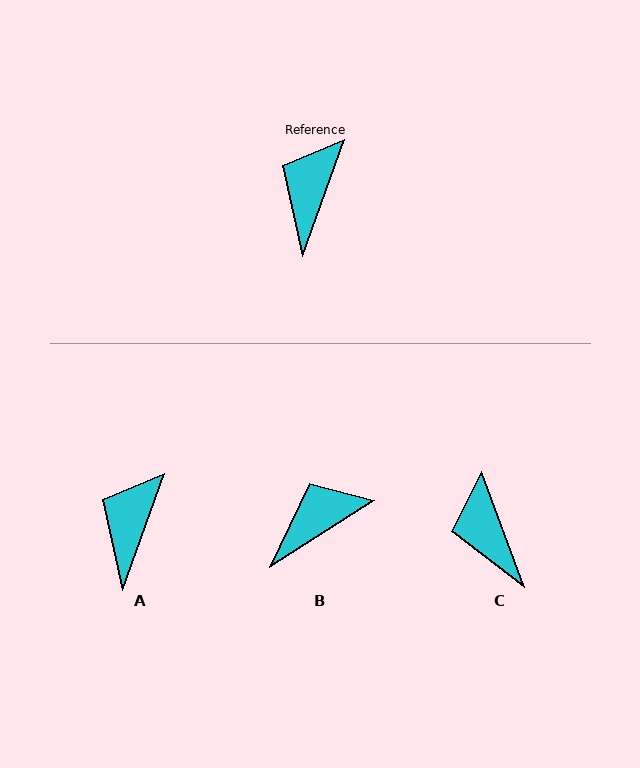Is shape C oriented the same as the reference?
No, it is off by about 40 degrees.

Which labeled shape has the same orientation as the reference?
A.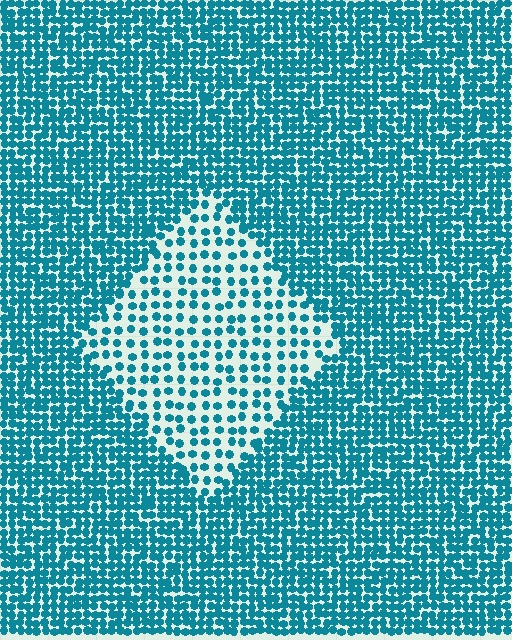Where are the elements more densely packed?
The elements are more densely packed outside the diamond boundary.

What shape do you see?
I see a diamond.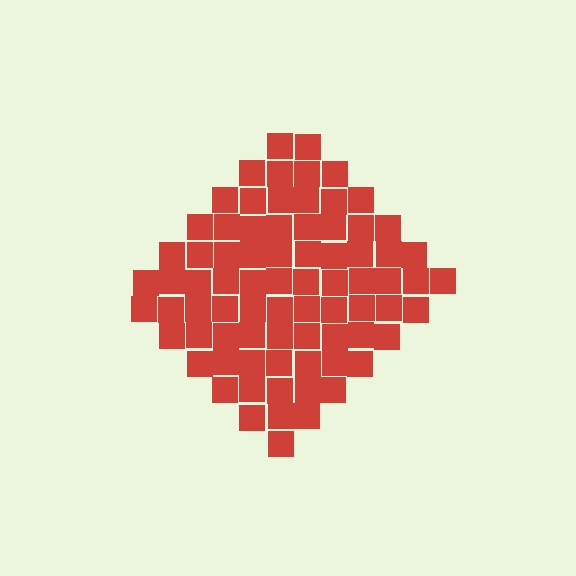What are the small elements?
The small elements are squares.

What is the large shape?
The large shape is a diamond.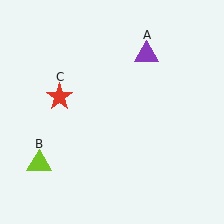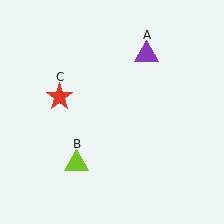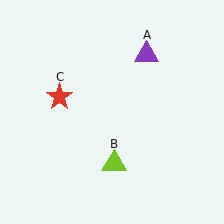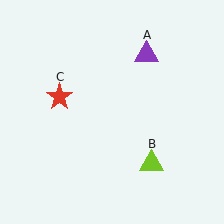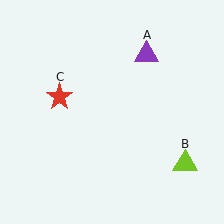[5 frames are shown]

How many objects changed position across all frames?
1 object changed position: lime triangle (object B).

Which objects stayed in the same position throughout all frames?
Purple triangle (object A) and red star (object C) remained stationary.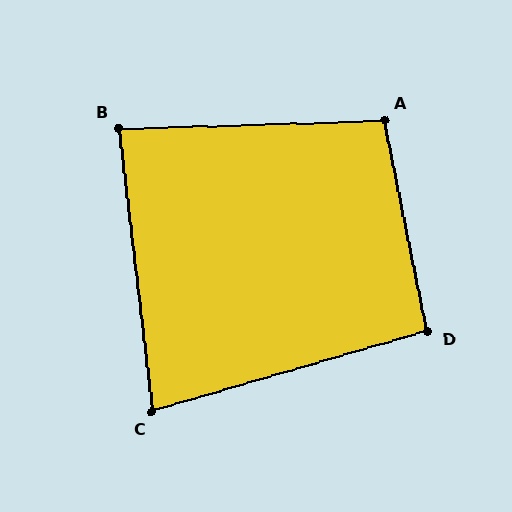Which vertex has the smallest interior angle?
C, at approximately 80 degrees.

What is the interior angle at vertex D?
Approximately 95 degrees (approximately right).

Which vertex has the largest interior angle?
A, at approximately 100 degrees.